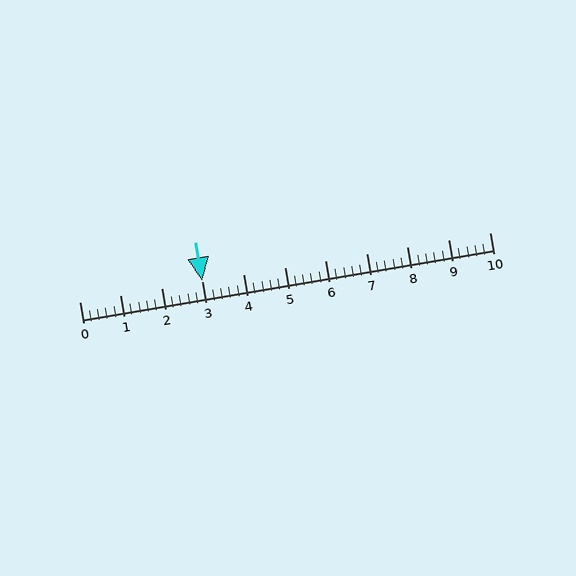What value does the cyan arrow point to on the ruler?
The cyan arrow points to approximately 3.0.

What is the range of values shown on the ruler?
The ruler shows values from 0 to 10.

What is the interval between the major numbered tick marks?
The major tick marks are spaced 1 units apart.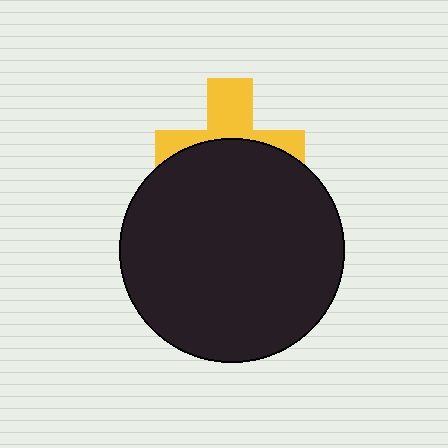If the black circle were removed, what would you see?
You would see the complete yellow cross.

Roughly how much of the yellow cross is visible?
A small part of it is visible (roughly 43%).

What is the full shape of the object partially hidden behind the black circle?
The partially hidden object is a yellow cross.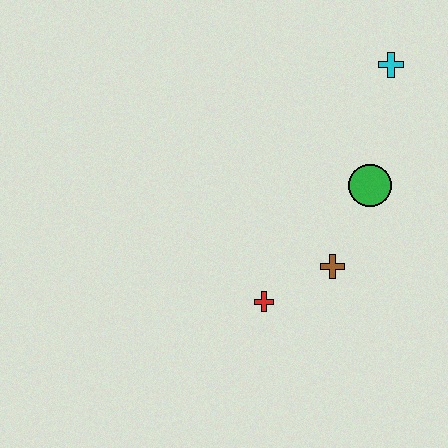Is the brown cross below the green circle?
Yes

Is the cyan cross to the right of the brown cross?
Yes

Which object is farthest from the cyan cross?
The red cross is farthest from the cyan cross.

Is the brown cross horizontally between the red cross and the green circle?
Yes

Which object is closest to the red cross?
The brown cross is closest to the red cross.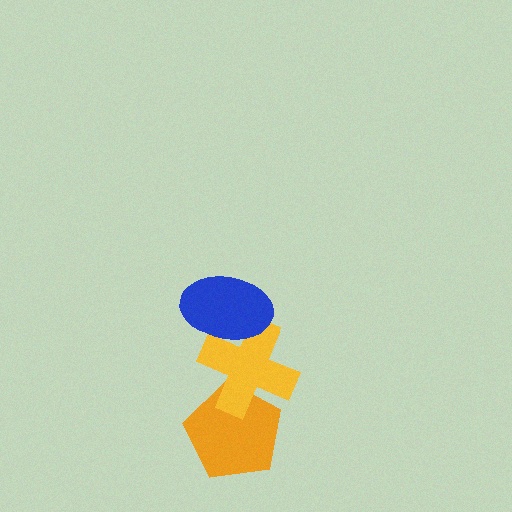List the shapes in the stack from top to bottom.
From top to bottom: the blue ellipse, the yellow cross, the orange pentagon.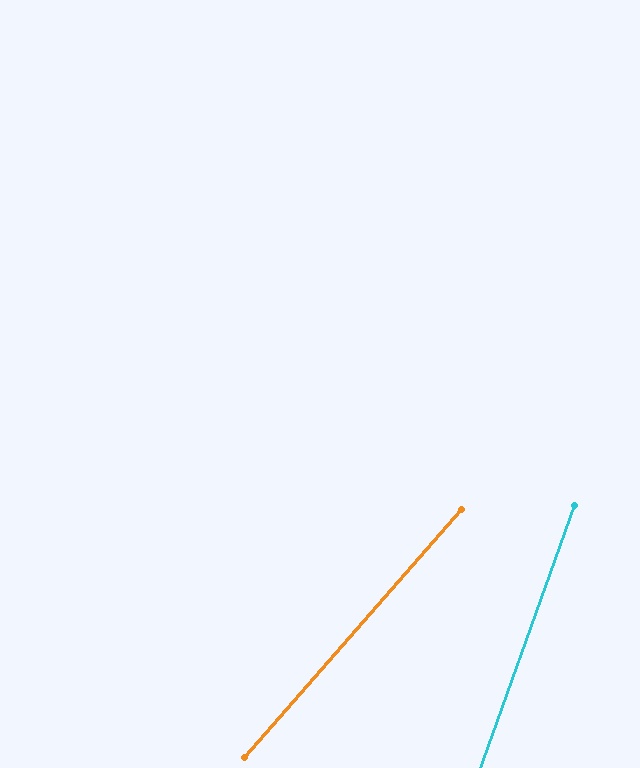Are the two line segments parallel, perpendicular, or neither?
Neither parallel nor perpendicular — they differ by about 22°.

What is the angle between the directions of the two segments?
Approximately 22 degrees.